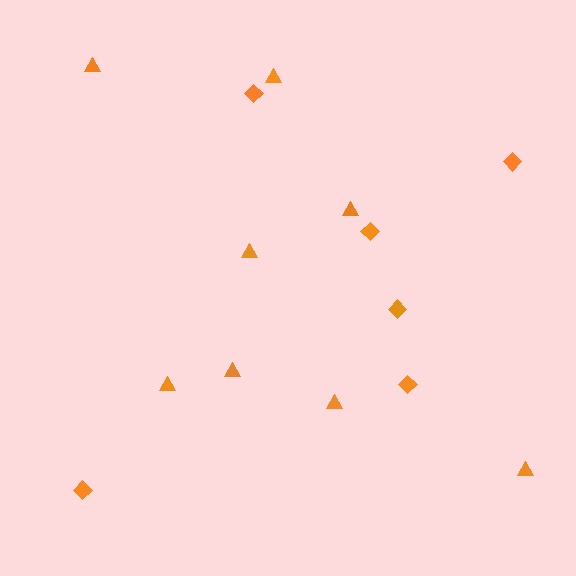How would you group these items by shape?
There are 2 groups: one group of diamonds (6) and one group of triangles (8).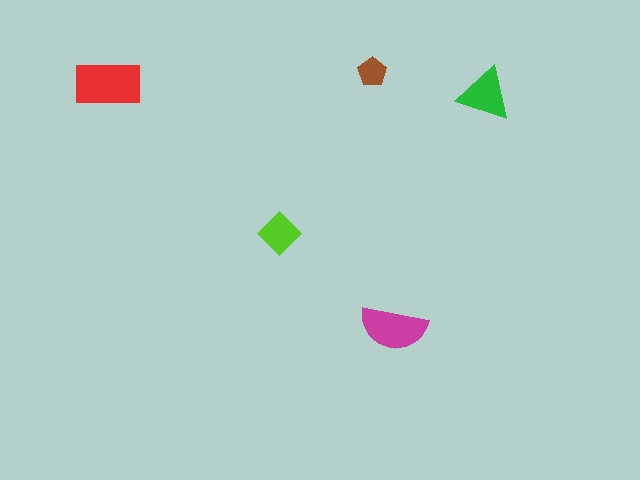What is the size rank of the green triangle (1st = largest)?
3rd.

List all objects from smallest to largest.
The brown pentagon, the lime diamond, the green triangle, the magenta semicircle, the red rectangle.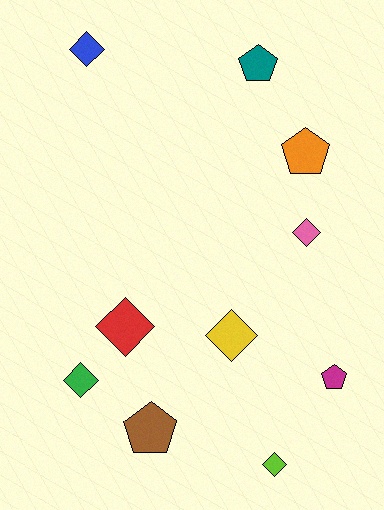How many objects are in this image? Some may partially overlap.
There are 10 objects.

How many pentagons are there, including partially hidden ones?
There are 4 pentagons.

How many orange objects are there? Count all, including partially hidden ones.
There is 1 orange object.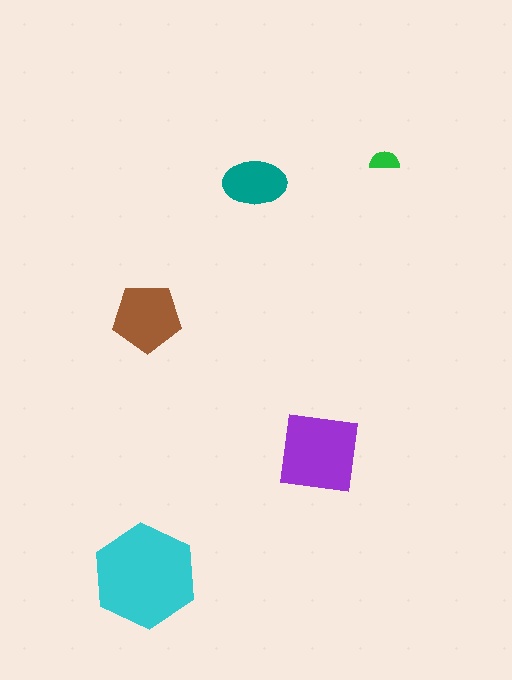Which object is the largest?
The cyan hexagon.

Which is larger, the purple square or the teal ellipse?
The purple square.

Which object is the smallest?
The green semicircle.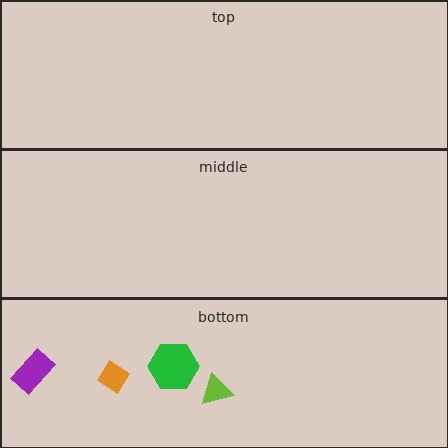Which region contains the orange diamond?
The bottom region.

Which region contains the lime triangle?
The bottom region.